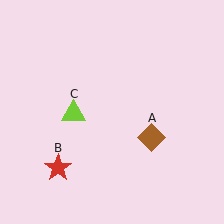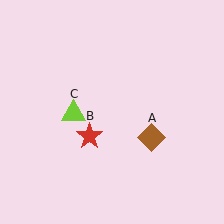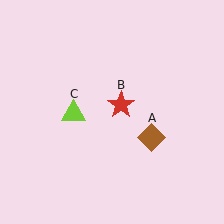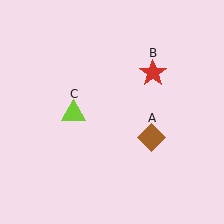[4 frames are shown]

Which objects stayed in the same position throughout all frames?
Brown diamond (object A) and lime triangle (object C) remained stationary.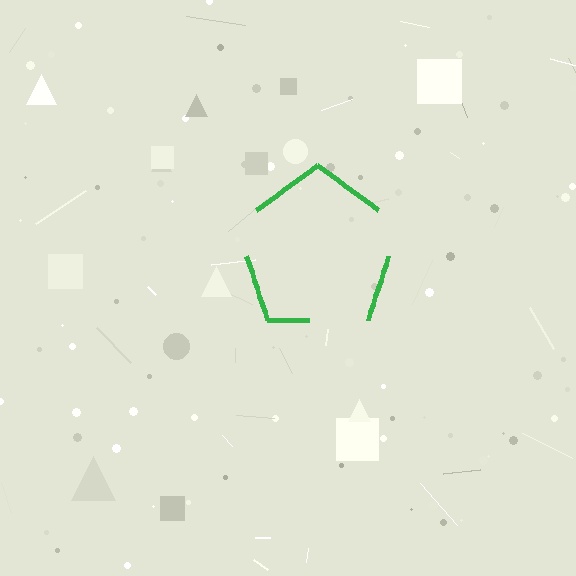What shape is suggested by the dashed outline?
The dashed outline suggests a pentagon.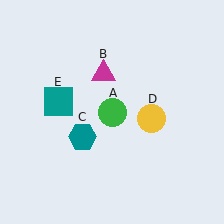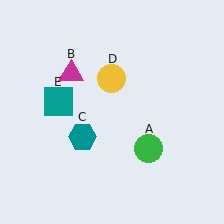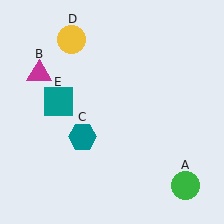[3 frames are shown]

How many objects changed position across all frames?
3 objects changed position: green circle (object A), magenta triangle (object B), yellow circle (object D).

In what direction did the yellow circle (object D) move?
The yellow circle (object D) moved up and to the left.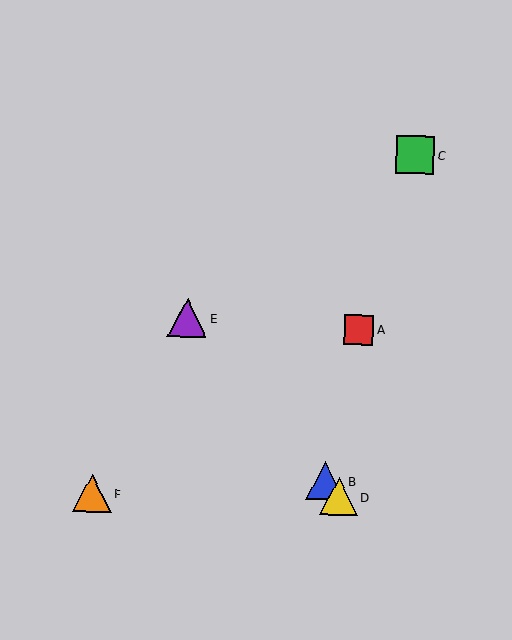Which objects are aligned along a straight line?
Objects B, D, E are aligned along a straight line.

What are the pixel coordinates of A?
Object A is at (359, 330).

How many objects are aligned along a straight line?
3 objects (B, D, E) are aligned along a straight line.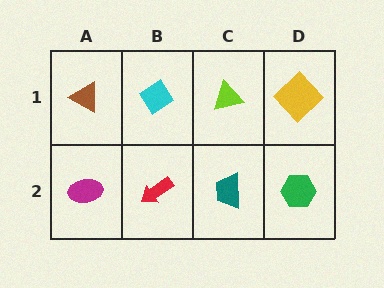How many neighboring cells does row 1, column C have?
3.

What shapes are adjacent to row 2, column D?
A yellow diamond (row 1, column D), a teal trapezoid (row 2, column C).